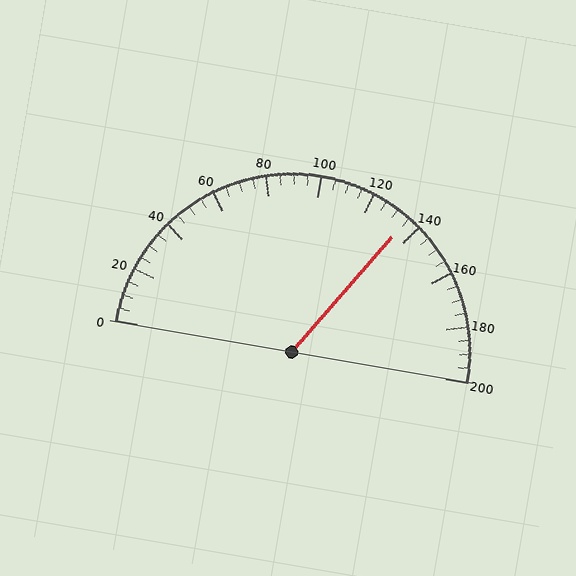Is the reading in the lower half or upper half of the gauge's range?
The reading is in the upper half of the range (0 to 200).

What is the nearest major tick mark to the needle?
The nearest major tick mark is 140.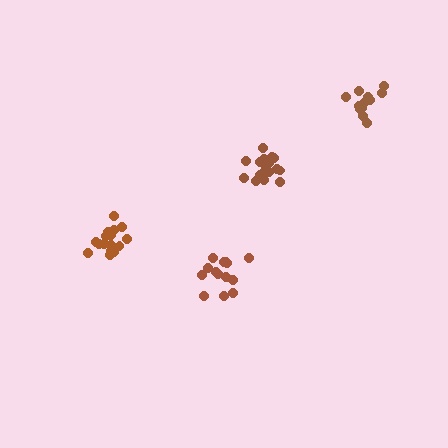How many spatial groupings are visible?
There are 4 spatial groupings.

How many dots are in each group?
Group 1: 14 dots, Group 2: 19 dots, Group 3: 13 dots, Group 4: 16 dots (62 total).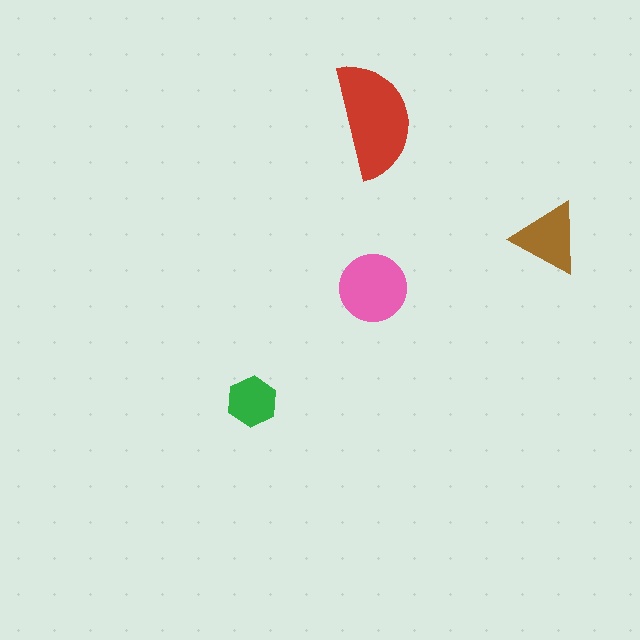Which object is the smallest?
The green hexagon.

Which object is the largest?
The red semicircle.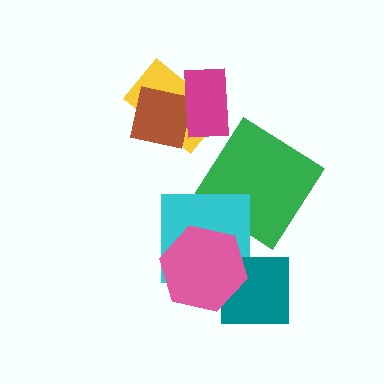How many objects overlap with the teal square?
1 object overlaps with the teal square.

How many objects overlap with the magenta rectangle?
2 objects overlap with the magenta rectangle.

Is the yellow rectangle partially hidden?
Yes, it is partially covered by another shape.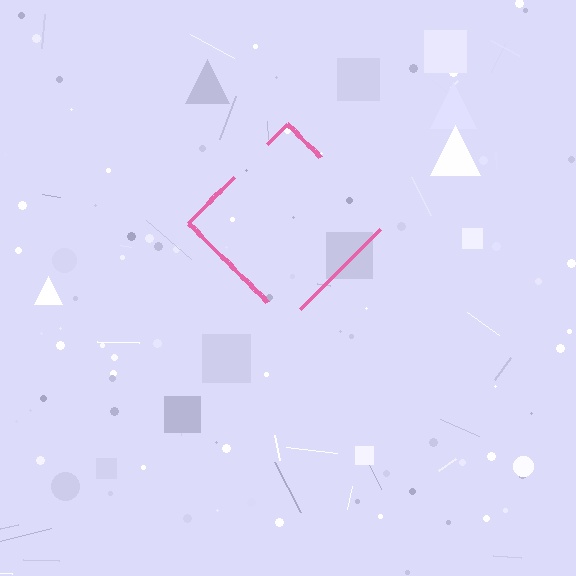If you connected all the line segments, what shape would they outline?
They would outline a diamond.